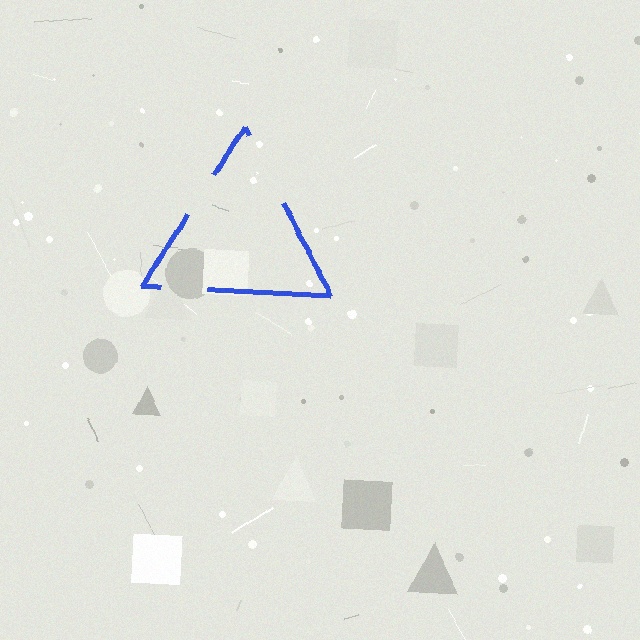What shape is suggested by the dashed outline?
The dashed outline suggests a triangle.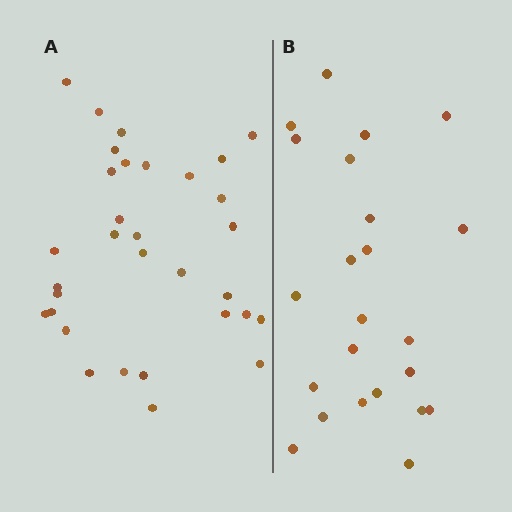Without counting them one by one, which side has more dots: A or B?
Region A (the left region) has more dots.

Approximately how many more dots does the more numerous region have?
Region A has roughly 8 or so more dots than region B.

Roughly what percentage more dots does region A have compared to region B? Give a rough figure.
About 40% more.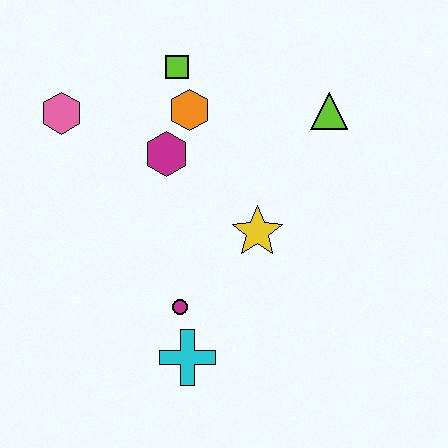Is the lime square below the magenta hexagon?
No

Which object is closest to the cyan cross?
The magenta circle is closest to the cyan cross.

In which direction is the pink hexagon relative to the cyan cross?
The pink hexagon is above the cyan cross.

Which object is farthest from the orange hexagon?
The cyan cross is farthest from the orange hexagon.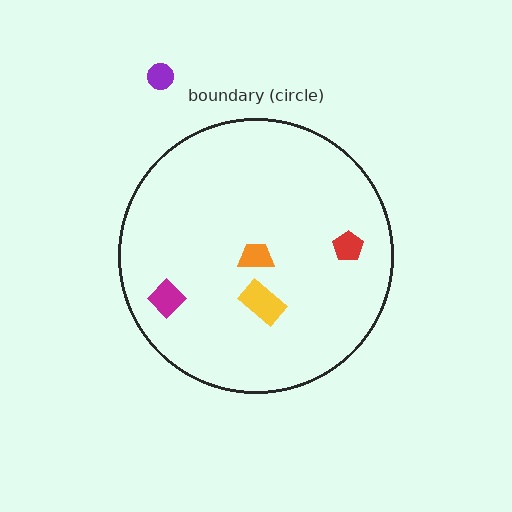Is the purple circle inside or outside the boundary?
Outside.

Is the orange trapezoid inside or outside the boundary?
Inside.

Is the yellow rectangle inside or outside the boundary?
Inside.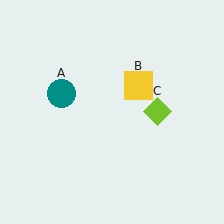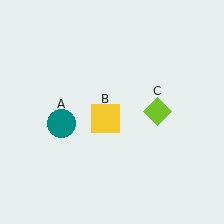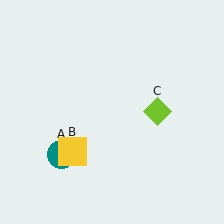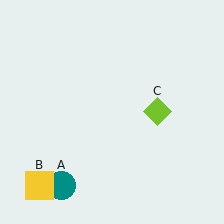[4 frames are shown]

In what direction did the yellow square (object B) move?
The yellow square (object B) moved down and to the left.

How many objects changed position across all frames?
2 objects changed position: teal circle (object A), yellow square (object B).